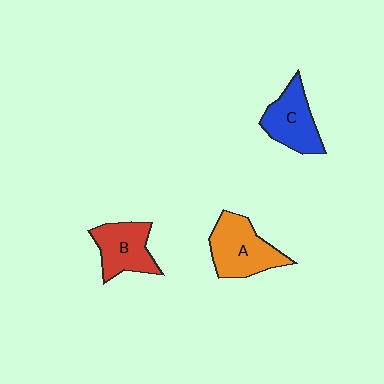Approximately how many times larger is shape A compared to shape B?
Approximately 1.2 times.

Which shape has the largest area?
Shape A (orange).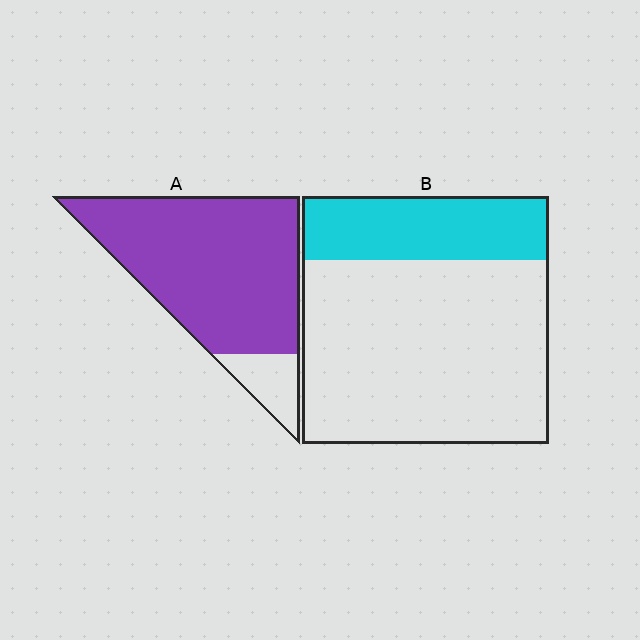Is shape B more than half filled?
No.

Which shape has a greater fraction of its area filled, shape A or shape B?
Shape A.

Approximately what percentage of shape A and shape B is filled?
A is approximately 85% and B is approximately 25%.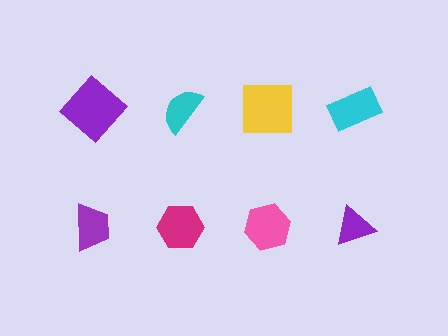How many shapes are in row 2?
4 shapes.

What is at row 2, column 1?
A purple trapezoid.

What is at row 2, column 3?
A pink hexagon.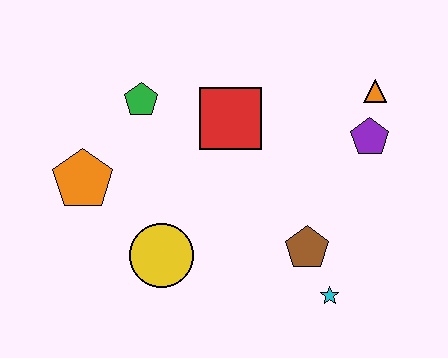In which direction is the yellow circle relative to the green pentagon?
The yellow circle is below the green pentagon.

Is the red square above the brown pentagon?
Yes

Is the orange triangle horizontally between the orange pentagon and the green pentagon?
No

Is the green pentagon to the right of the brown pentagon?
No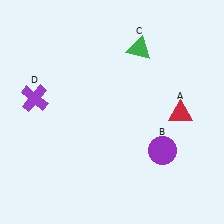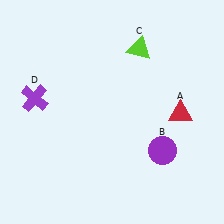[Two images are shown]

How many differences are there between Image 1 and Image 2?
There is 1 difference between the two images.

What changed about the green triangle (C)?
In Image 1, C is green. In Image 2, it changed to lime.